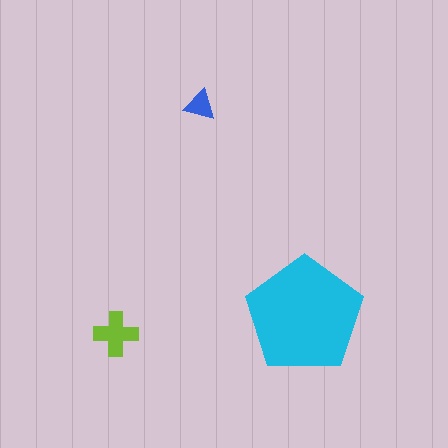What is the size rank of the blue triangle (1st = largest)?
3rd.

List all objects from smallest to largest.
The blue triangle, the lime cross, the cyan pentagon.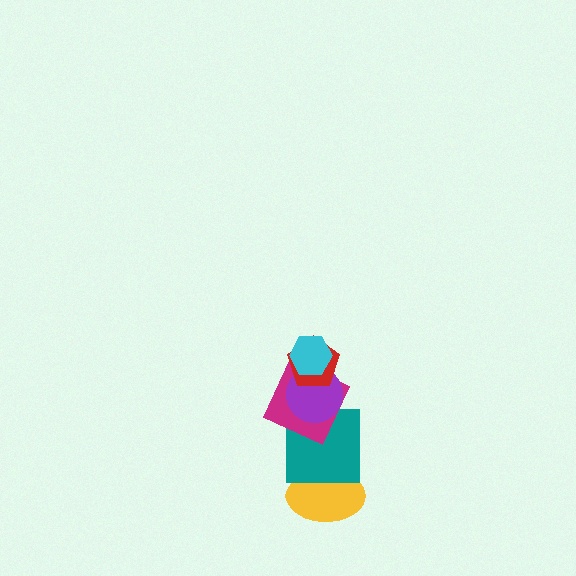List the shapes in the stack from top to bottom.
From top to bottom: the cyan hexagon, the red pentagon, the purple circle, the magenta square, the teal square, the yellow ellipse.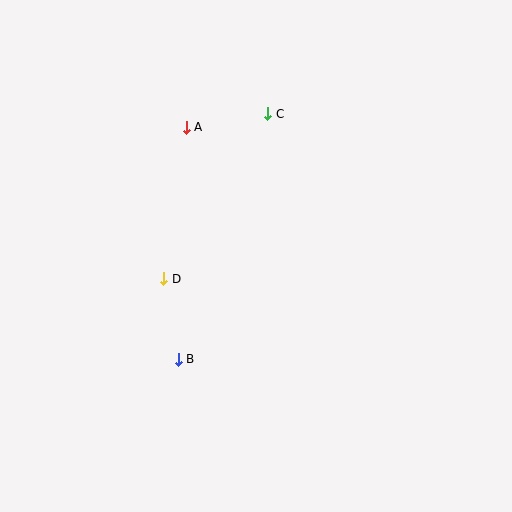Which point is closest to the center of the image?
Point D at (164, 279) is closest to the center.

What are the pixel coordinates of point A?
Point A is at (186, 127).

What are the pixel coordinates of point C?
Point C is at (268, 114).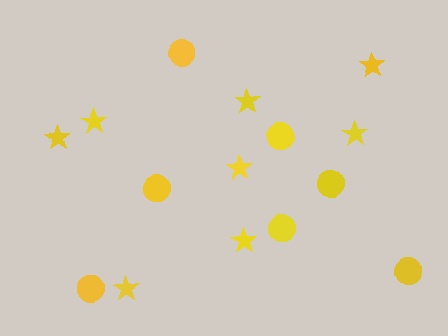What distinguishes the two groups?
There are 2 groups: one group of stars (8) and one group of circles (7).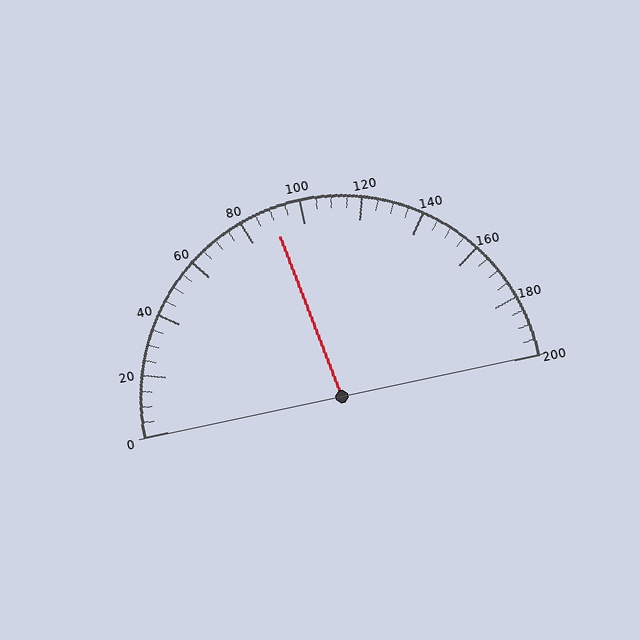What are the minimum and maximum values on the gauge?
The gauge ranges from 0 to 200.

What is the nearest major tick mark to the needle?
The nearest major tick mark is 80.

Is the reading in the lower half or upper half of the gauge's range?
The reading is in the lower half of the range (0 to 200).